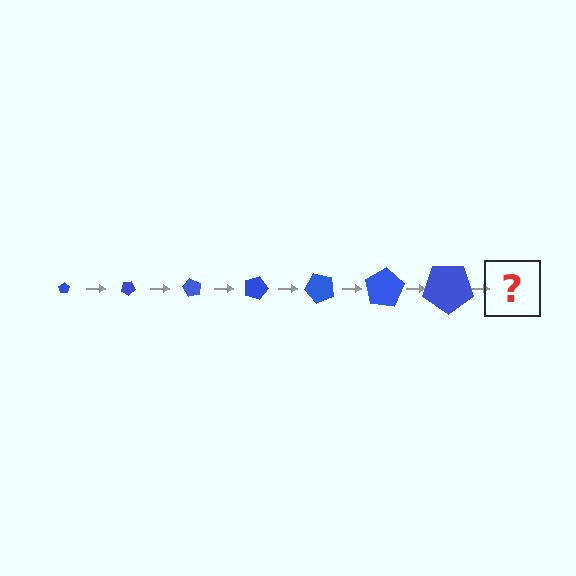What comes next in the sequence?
The next element should be a pentagon, larger than the previous one and rotated 210 degrees from the start.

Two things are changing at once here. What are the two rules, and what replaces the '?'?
The two rules are that the pentagon grows larger each step and it rotates 30 degrees each step. The '?' should be a pentagon, larger than the previous one and rotated 210 degrees from the start.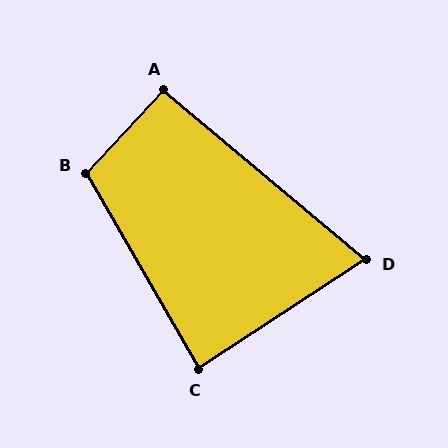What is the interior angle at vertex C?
Approximately 87 degrees (approximately right).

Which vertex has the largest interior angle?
B, at approximately 107 degrees.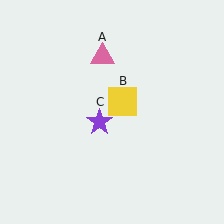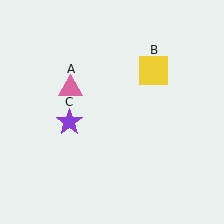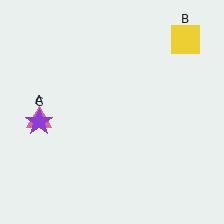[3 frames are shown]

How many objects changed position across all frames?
3 objects changed position: pink triangle (object A), yellow square (object B), purple star (object C).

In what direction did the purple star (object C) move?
The purple star (object C) moved left.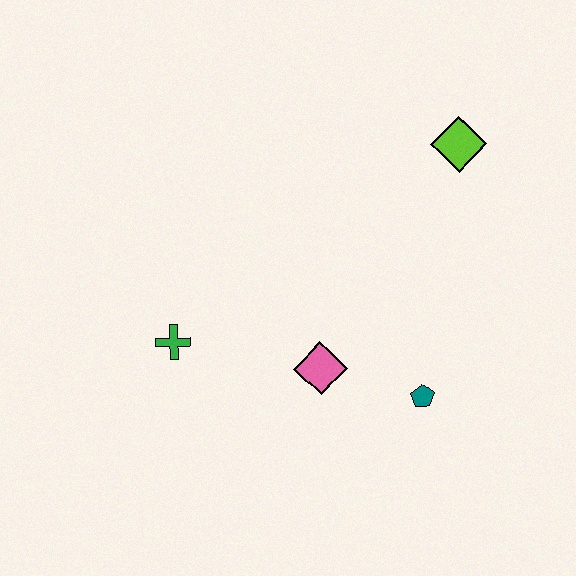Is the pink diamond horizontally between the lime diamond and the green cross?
Yes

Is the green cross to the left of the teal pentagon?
Yes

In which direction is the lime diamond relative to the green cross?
The lime diamond is to the right of the green cross.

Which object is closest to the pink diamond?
The teal pentagon is closest to the pink diamond.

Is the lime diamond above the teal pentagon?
Yes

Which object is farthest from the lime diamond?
The green cross is farthest from the lime diamond.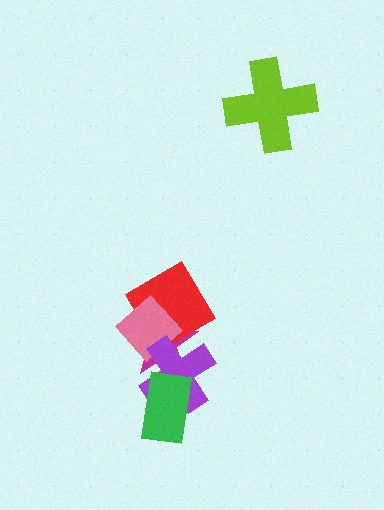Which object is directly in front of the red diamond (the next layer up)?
The pink diamond is directly in front of the red diamond.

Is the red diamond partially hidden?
Yes, it is partially covered by another shape.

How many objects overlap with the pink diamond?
3 objects overlap with the pink diamond.